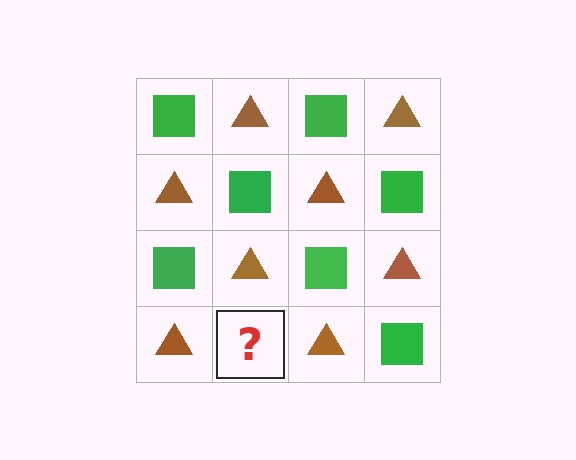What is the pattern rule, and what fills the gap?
The rule is that it alternates green square and brown triangle in a checkerboard pattern. The gap should be filled with a green square.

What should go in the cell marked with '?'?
The missing cell should contain a green square.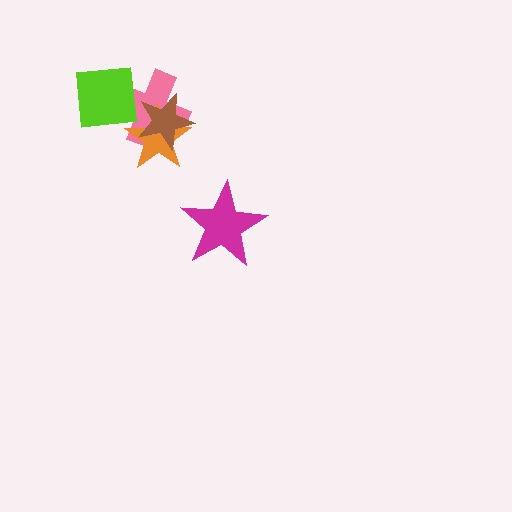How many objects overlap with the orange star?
3 objects overlap with the orange star.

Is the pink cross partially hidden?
Yes, it is partially covered by another shape.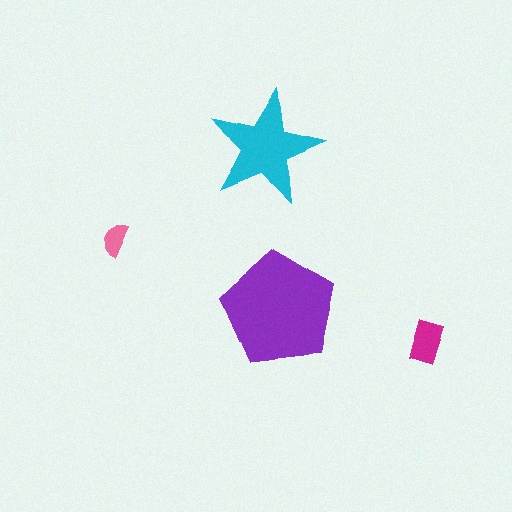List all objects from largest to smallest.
The purple pentagon, the cyan star, the magenta rectangle, the pink semicircle.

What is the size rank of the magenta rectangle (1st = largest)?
3rd.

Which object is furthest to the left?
The pink semicircle is leftmost.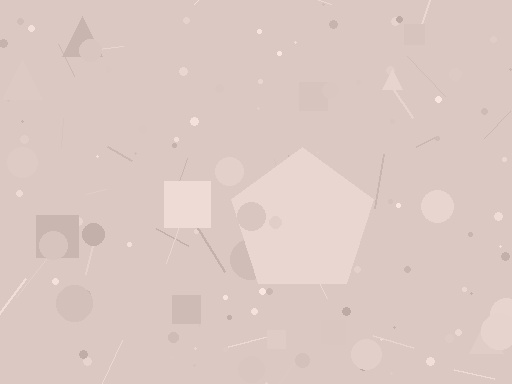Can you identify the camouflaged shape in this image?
The camouflaged shape is a pentagon.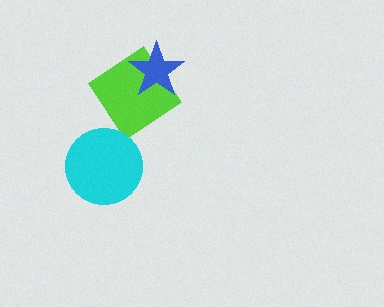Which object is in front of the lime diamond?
The blue star is in front of the lime diamond.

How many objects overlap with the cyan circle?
0 objects overlap with the cyan circle.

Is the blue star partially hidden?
No, no other shape covers it.